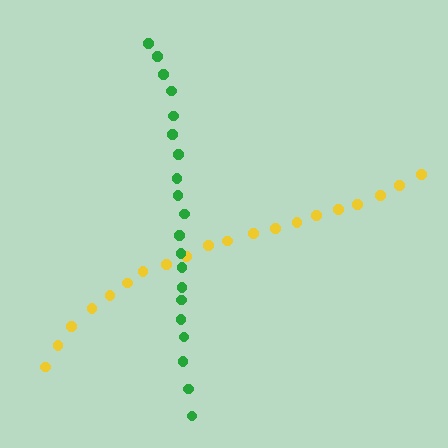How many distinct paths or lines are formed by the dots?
There are 2 distinct paths.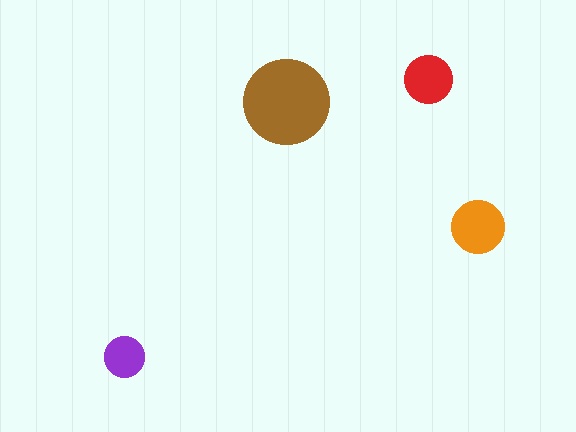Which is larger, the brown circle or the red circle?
The brown one.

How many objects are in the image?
There are 4 objects in the image.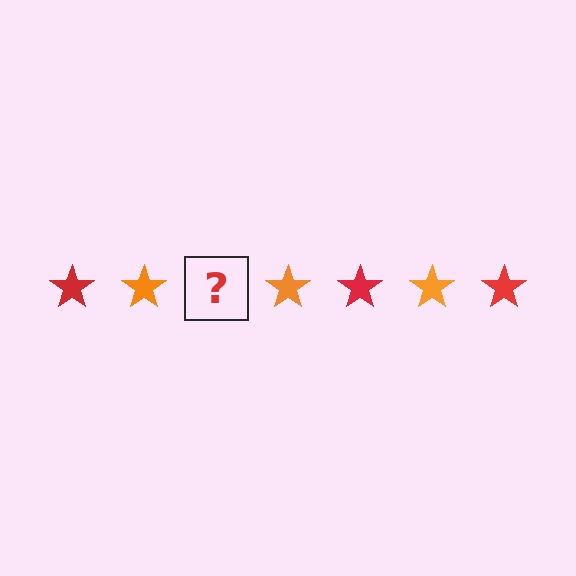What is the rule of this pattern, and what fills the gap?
The rule is that the pattern cycles through red, orange stars. The gap should be filled with a red star.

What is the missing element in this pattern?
The missing element is a red star.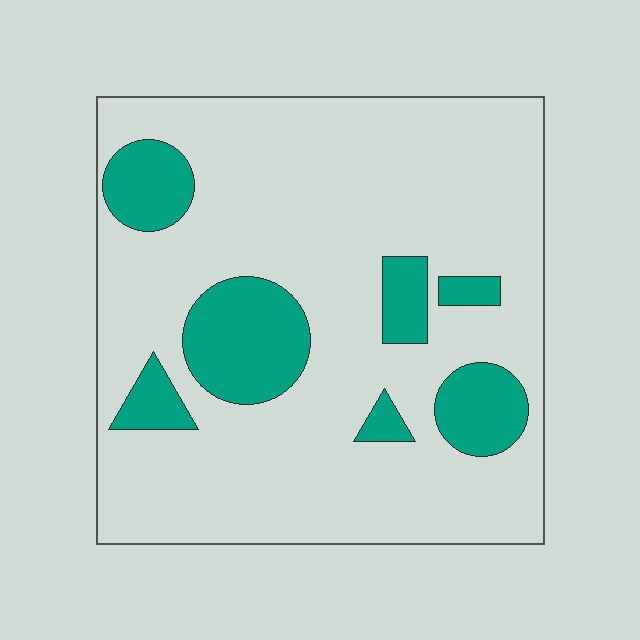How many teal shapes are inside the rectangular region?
7.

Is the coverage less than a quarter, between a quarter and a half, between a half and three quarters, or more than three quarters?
Less than a quarter.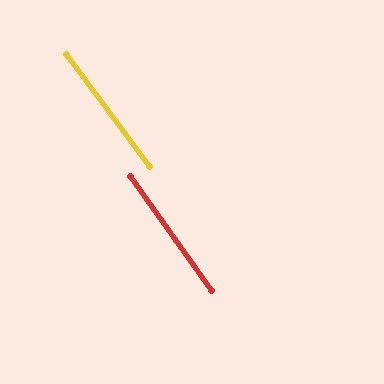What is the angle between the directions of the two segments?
Approximately 1 degree.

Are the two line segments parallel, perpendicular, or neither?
Parallel — their directions differ by only 1.1°.